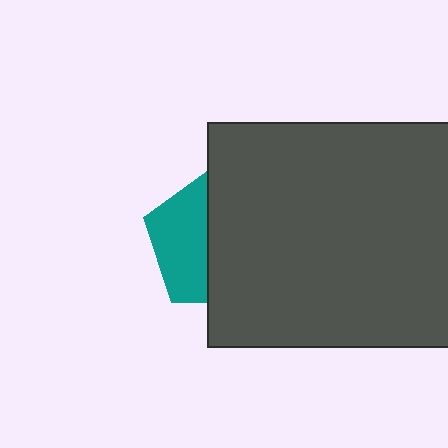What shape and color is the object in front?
The object in front is a dark gray rectangle.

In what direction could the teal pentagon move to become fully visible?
The teal pentagon could move left. That would shift it out from behind the dark gray rectangle entirely.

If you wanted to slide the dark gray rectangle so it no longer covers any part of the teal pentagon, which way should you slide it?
Slide it right — that is the most direct way to separate the two shapes.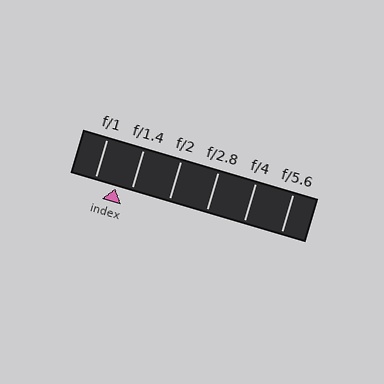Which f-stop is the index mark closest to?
The index mark is closest to f/1.4.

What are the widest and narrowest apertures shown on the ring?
The widest aperture shown is f/1 and the narrowest is f/5.6.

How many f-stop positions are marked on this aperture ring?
There are 6 f-stop positions marked.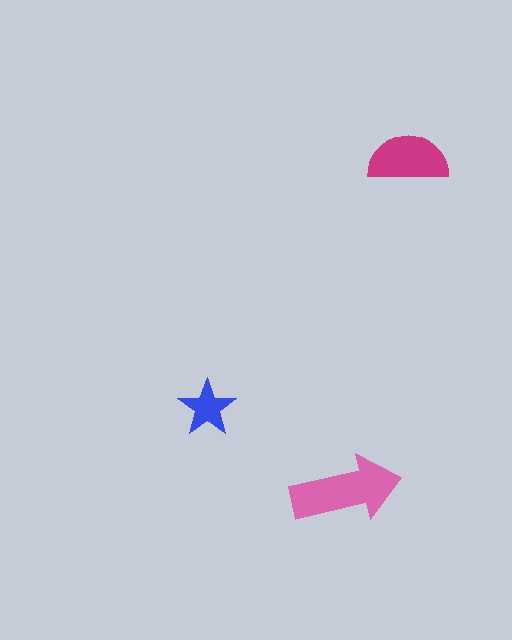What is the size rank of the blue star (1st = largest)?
3rd.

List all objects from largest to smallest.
The pink arrow, the magenta semicircle, the blue star.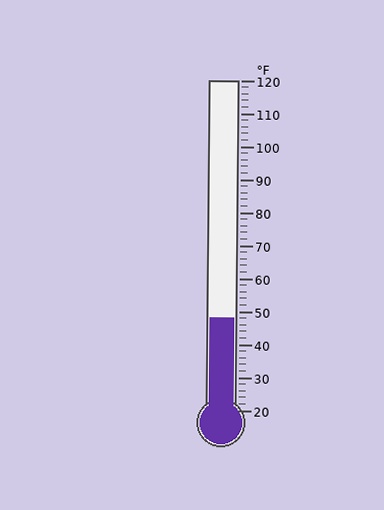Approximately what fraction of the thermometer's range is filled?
The thermometer is filled to approximately 30% of its range.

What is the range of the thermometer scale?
The thermometer scale ranges from 20°F to 120°F.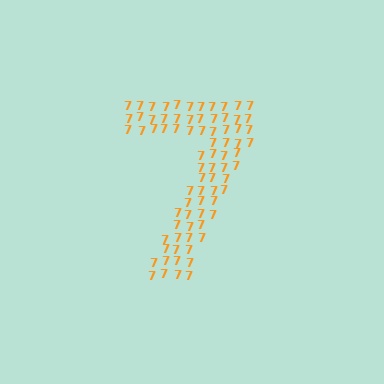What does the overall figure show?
The overall figure shows the digit 7.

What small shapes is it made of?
It is made of small digit 7's.